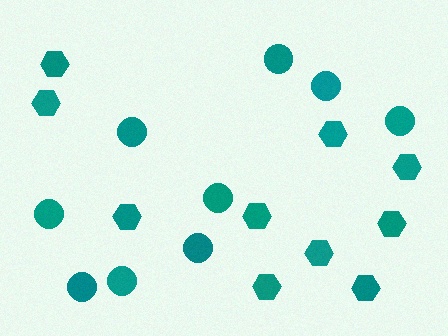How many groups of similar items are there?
There are 2 groups: one group of hexagons (10) and one group of circles (9).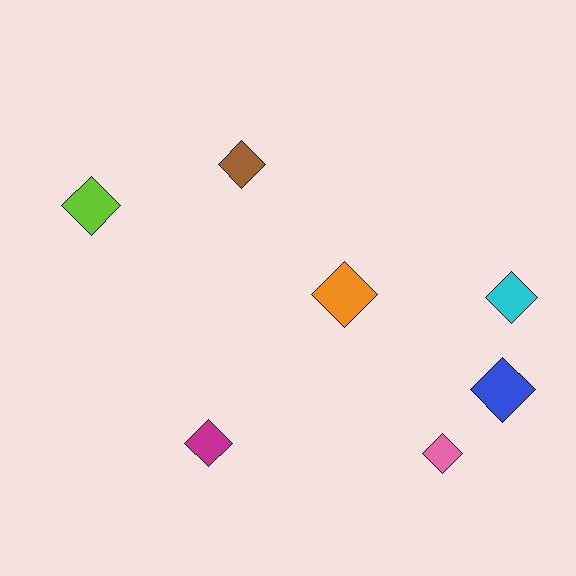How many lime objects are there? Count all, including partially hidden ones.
There is 1 lime object.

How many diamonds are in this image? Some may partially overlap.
There are 7 diamonds.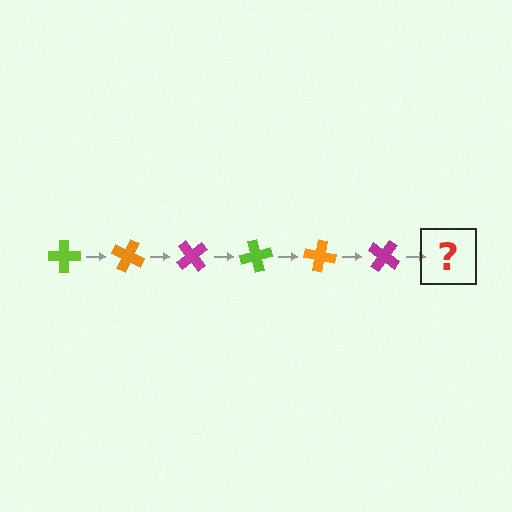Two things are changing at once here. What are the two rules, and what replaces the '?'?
The two rules are that it rotates 25 degrees each step and the color cycles through lime, orange, and magenta. The '?' should be a lime cross, rotated 150 degrees from the start.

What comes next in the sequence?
The next element should be a lime cross, rotated 150 degrees from the start.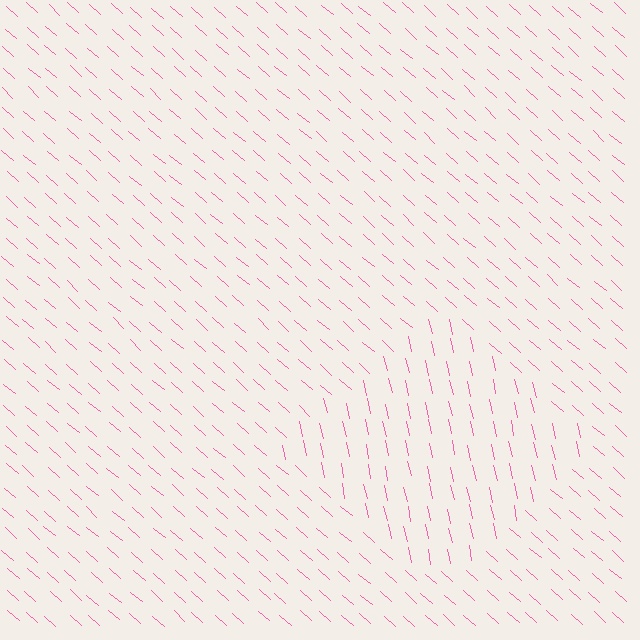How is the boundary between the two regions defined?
The boundary is defined purely by a change in line orientation (approximately 36 degrees difference). All lines are the same color and thickness.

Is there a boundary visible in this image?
Yes, there is a texture boundary formed by a change in line orientation.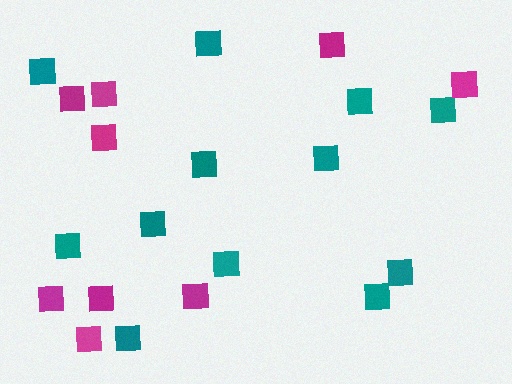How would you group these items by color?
There are 2 groups: one group of teal squares (12) and one group of magenta squares (9).